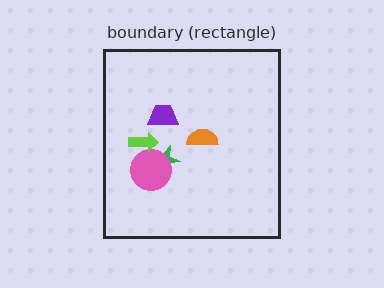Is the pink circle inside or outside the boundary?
Inside.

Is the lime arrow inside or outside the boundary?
Inside.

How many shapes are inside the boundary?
5 inside, 0 outside.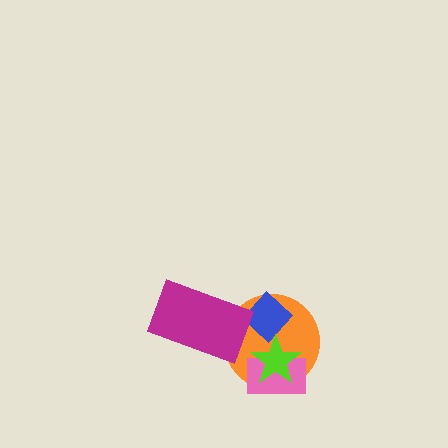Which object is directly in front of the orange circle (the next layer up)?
The blue diamond is directly in front of the orange circle.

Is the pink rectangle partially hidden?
Yes, it is partially covered by another shape.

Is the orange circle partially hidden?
Yes, it is partially covered by another shape.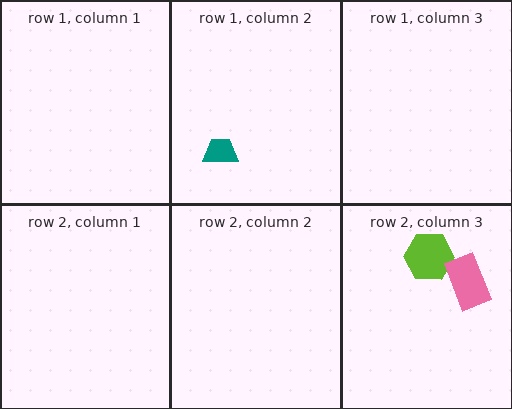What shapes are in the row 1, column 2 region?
The teal trapezoid.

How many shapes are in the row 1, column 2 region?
1.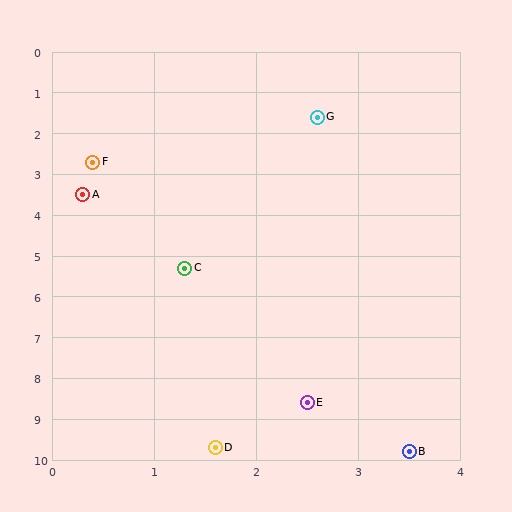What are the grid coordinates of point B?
Point B is at approximately (3.5, 9.8).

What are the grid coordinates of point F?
Point F is at approximately (0.4, 2.7).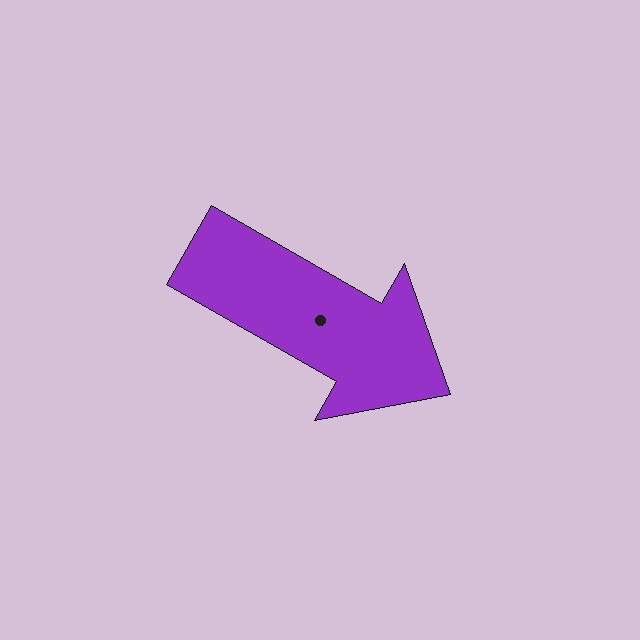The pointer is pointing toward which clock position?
Roughly 4 o'clock.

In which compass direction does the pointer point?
Southeast.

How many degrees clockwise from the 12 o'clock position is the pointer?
Approximately 120 degrees.